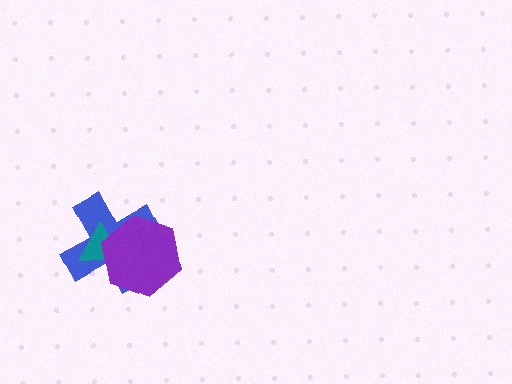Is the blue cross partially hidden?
Yes, it is partially covered by another shape.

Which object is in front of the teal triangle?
The purple hexagon is in front of the teal triangle.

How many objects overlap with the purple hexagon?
2 objects overlap with the purple hexagon.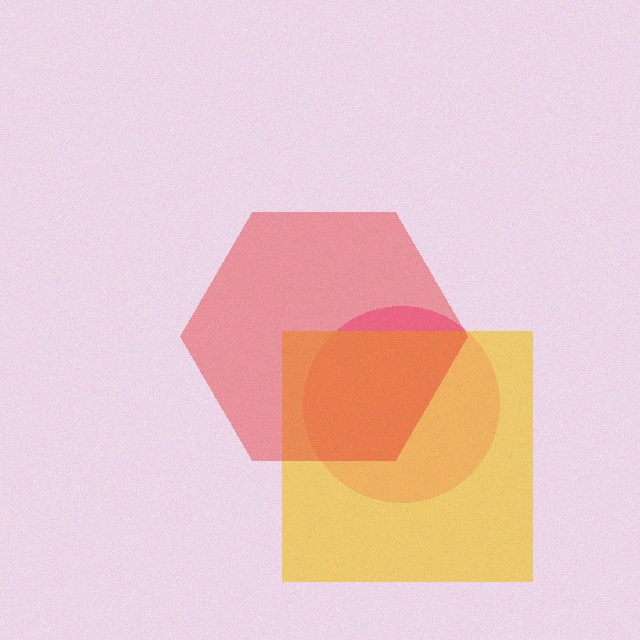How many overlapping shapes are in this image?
There are 3 overlapping shapes in the image.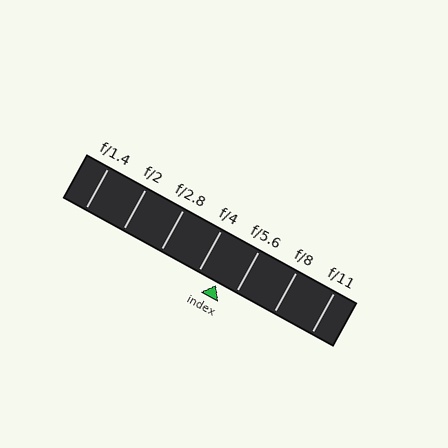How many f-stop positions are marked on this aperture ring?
There are 7 f-stop positions marked.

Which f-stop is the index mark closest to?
The index mark is closest to f/5.6.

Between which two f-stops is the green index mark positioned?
The index mark is between f/4 and f/5.6.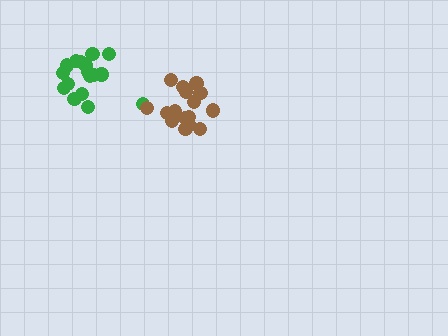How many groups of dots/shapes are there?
There are 2 groups.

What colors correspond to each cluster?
The clusters are colored: green, brown.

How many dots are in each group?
Group 1: 17 dots, Group 2: 17 dots (34 total).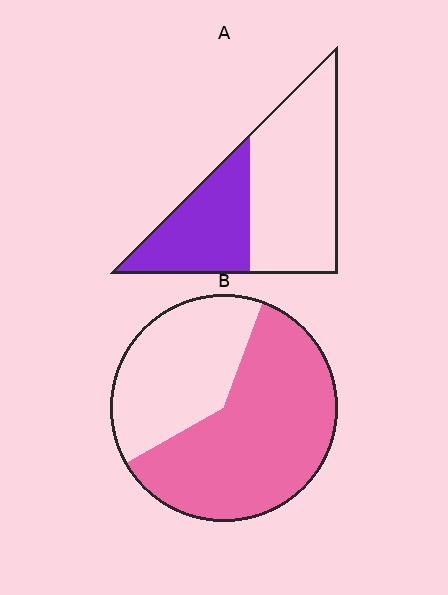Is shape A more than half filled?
No.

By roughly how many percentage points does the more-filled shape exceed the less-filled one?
By roughly 25 percentage points (B over A).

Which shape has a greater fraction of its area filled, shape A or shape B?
Shape B.